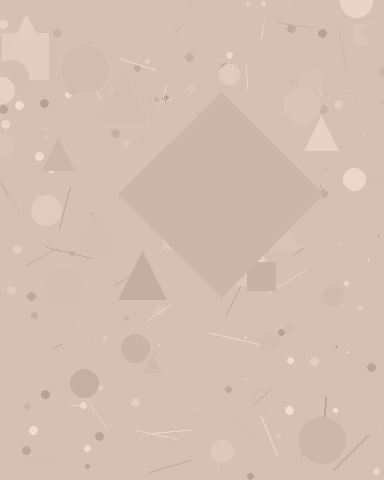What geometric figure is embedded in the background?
A diamond is embedded in the background.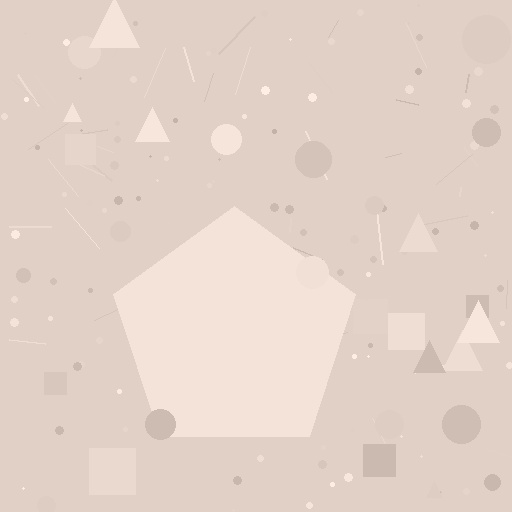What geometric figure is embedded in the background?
A pentagon is embedded in the background.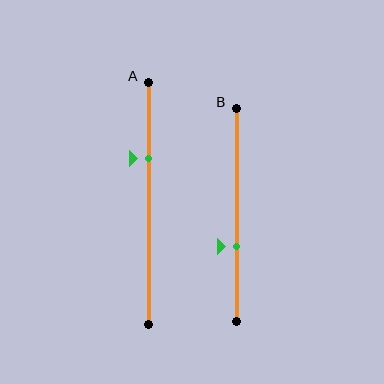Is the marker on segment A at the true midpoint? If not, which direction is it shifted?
No, the marker on segment A is shifted upward by about 19% of the segment length.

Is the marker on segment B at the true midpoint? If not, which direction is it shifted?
No, the marker on segment B is shifted downward by about 15% of the segment length.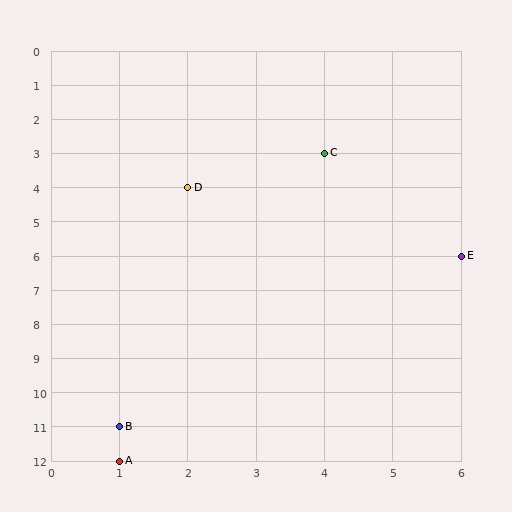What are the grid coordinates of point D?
Point D is at grid coordinates (2, 4).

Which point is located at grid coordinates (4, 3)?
Point C is at (4, 3).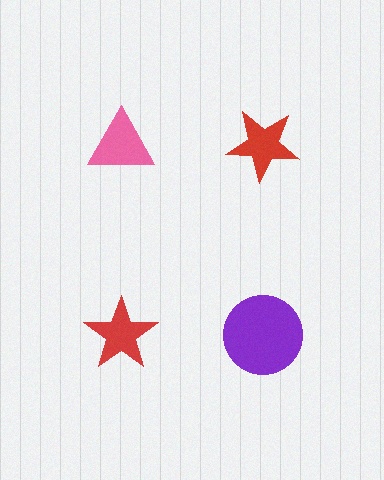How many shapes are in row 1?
2 shapes.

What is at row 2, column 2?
A purple circle.